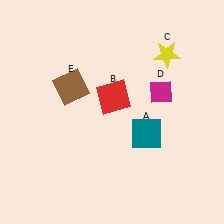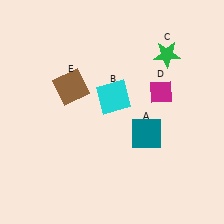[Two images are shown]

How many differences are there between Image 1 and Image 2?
There are 2 differences between the two images.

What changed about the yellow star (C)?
In Image 1, C is yellow. In Image 2, it changed to green.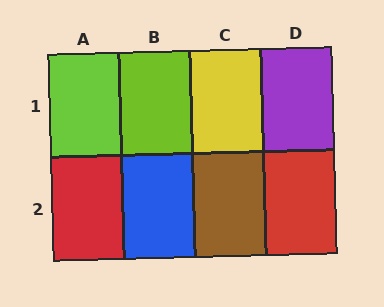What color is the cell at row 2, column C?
Brown.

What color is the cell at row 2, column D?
Red.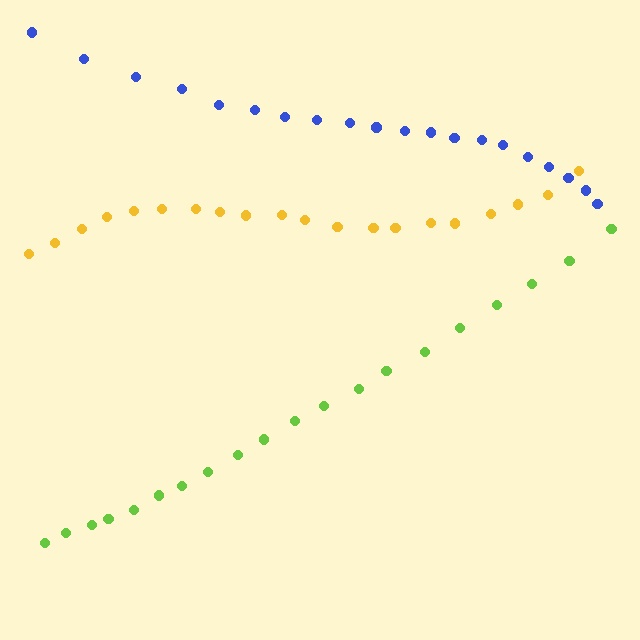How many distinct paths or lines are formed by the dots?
There are 3 distinct paths.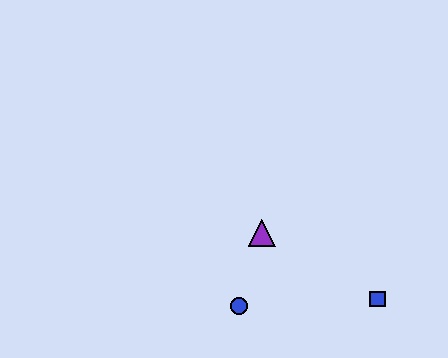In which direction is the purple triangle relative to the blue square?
The purple triangle is to the left of the blue square.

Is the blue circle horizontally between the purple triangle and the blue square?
No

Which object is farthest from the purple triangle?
The blue square is farthest from the purple triangle.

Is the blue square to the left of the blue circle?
No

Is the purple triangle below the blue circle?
No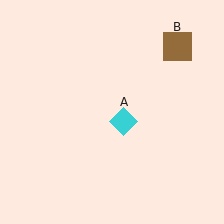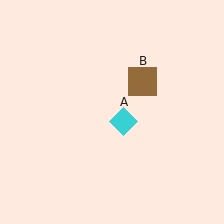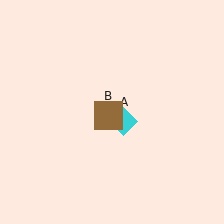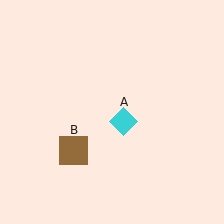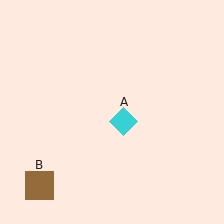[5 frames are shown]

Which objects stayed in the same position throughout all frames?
Cyan diamond (object A) remained stationary.